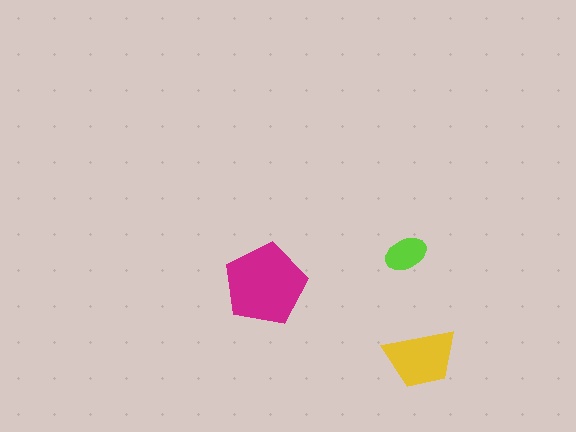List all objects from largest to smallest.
The magenta pentagon, the yellow trapezoid, the lime ellipse.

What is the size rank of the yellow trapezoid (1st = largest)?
2nd.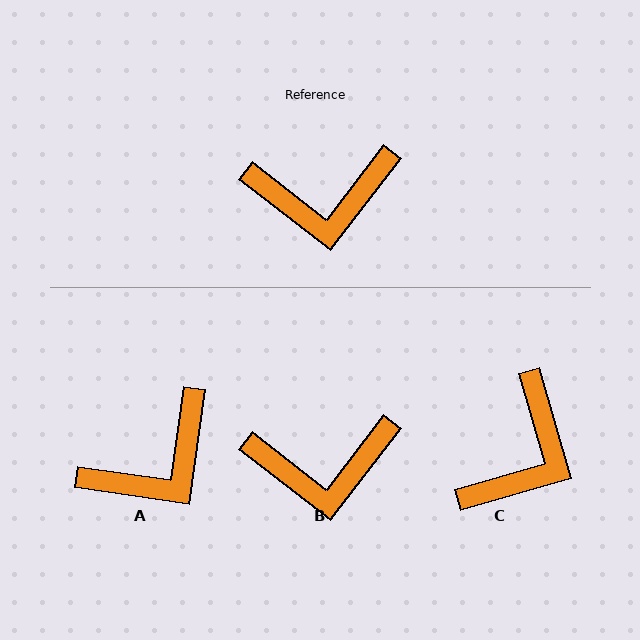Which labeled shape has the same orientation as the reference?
B.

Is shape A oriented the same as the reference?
No, it is off by about 29 degrees.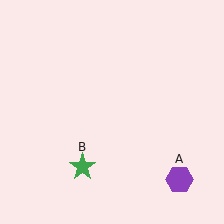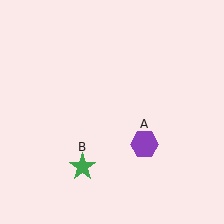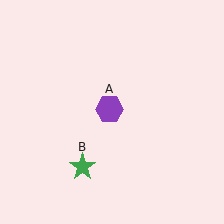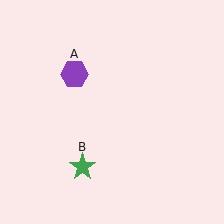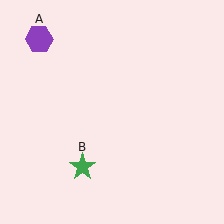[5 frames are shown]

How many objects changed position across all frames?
1 object changed position: purple hexagon (object A).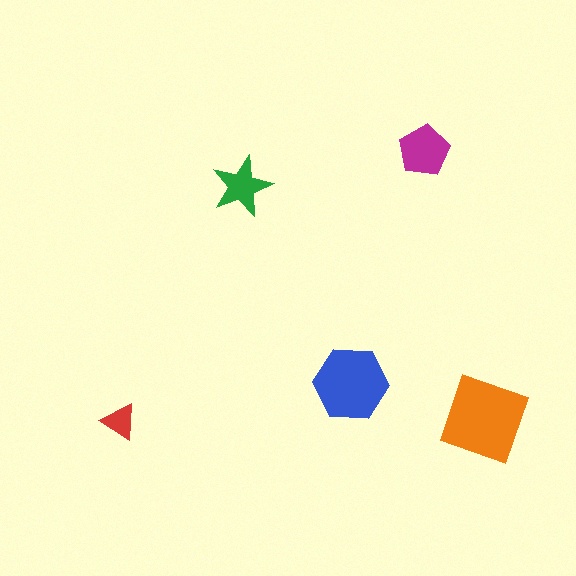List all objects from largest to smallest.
The orange square, the blue hexagon, the magenta pentagon, the green star, the red triangle.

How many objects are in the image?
There are 5 objects in the image.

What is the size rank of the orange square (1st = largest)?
1st.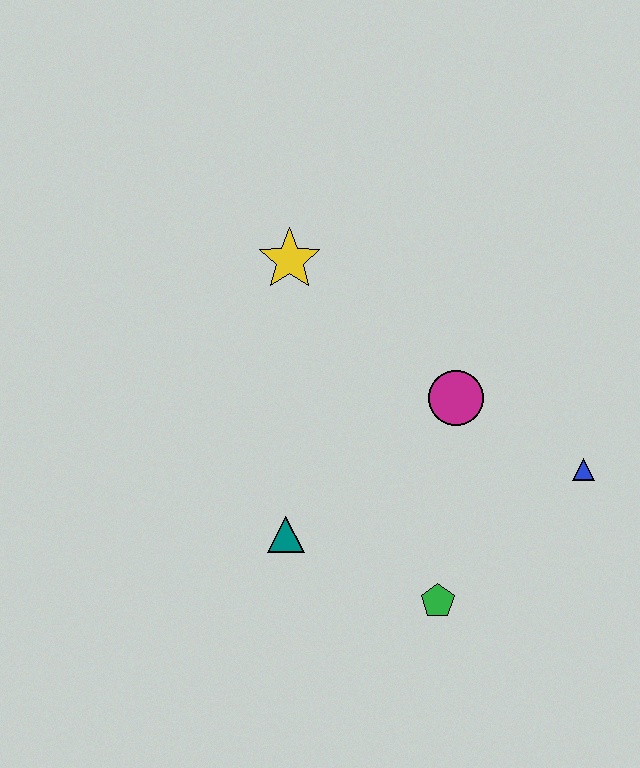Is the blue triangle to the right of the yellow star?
Yes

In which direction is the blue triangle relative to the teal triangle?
The blue triangle is to the right of the teal triangle.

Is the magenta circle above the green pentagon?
Yes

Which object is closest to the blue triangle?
The magenta circle is closest to the blue triangle.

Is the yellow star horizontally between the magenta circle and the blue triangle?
No